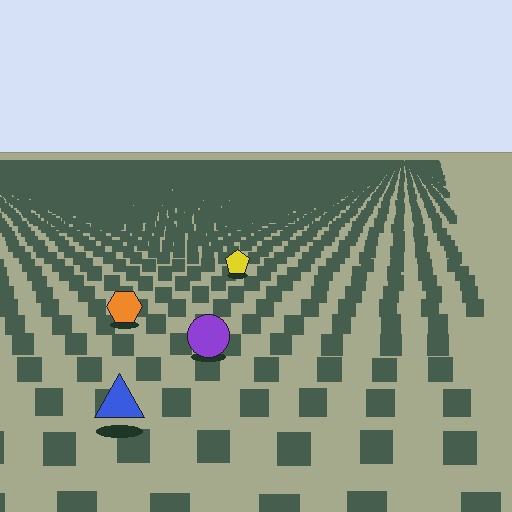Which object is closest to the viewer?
The blue triangle is closest. The texture marks near it are larger and more spread out.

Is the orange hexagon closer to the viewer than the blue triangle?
No. The blue triangle is closer — you can tell from the texture gradient: the ground texture is coarser near it.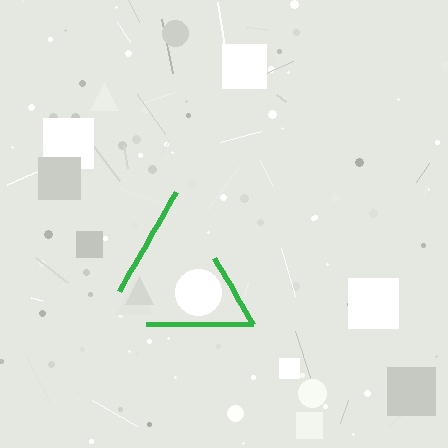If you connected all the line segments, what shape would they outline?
They would outline a triangle.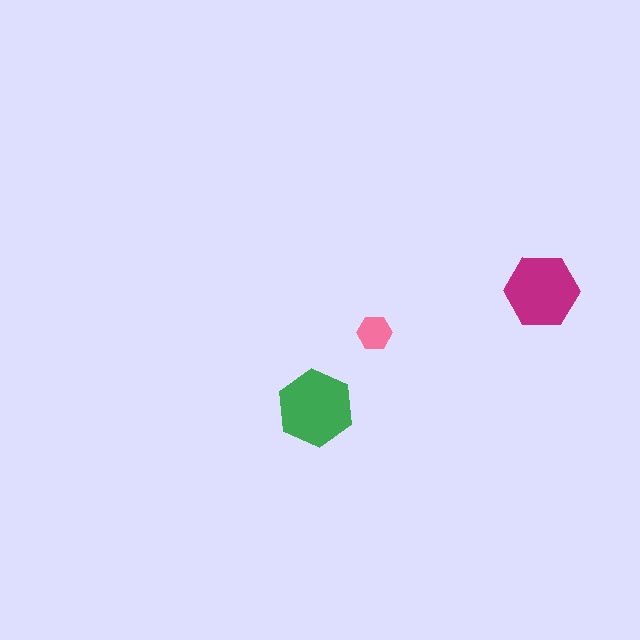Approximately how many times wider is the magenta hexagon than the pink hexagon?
About 2 times wider.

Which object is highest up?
The magenta hexagon is topmost.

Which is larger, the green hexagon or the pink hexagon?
The green one.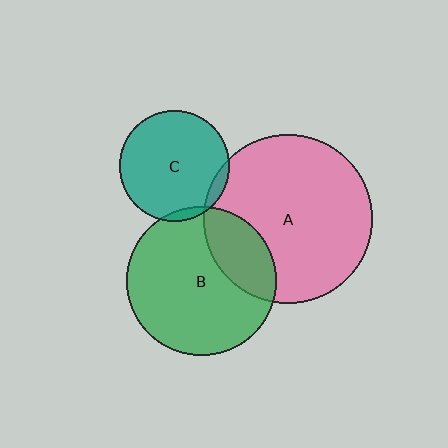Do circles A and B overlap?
Yes.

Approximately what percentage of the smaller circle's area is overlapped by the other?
Approximately 25%.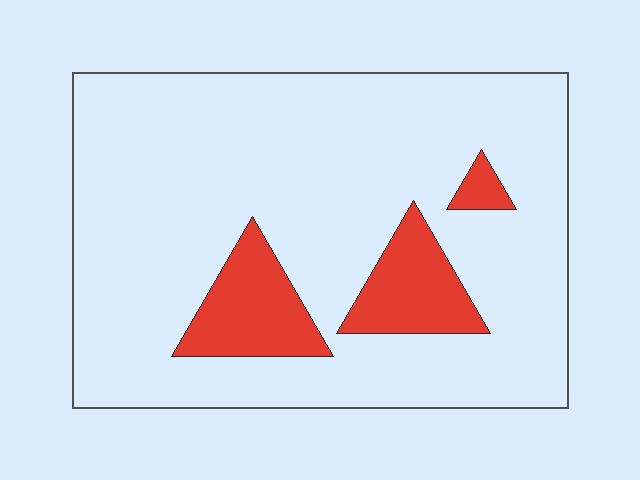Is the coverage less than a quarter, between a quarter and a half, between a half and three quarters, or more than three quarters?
Less than a quarter.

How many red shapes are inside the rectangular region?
3.